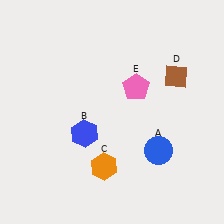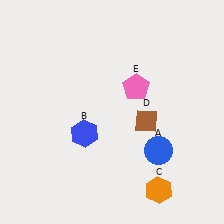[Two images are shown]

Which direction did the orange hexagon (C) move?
The orange hexagon (C) moved right.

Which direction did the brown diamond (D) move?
The brown diamond (D) moved down.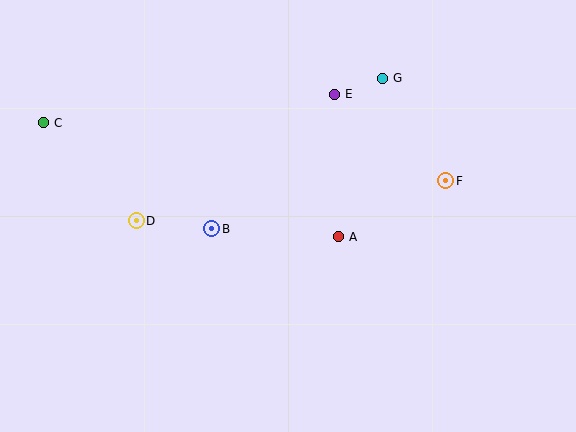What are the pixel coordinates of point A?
Point A is at (339, 237).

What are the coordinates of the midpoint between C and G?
The midpoint between C and G is at (213, 101).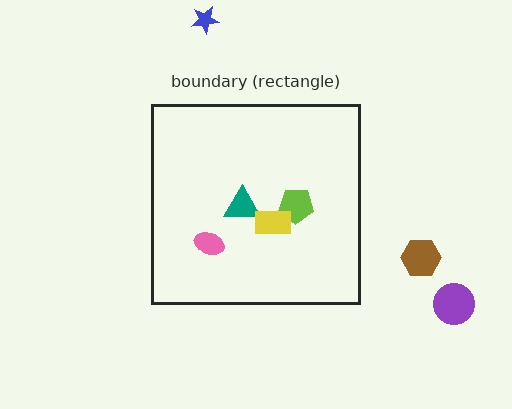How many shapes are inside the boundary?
4 inside, 3 outside.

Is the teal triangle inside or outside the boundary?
Inside.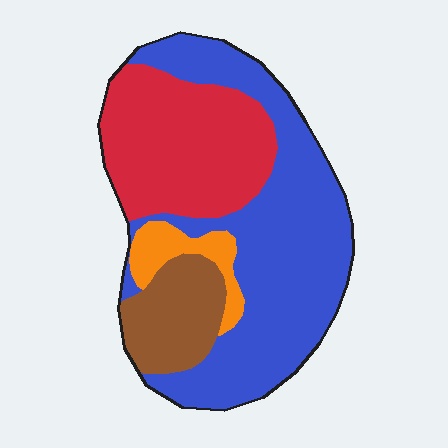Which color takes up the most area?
Blue, at roughly 50%.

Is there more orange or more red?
Red.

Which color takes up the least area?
Orange, at roughly 5%.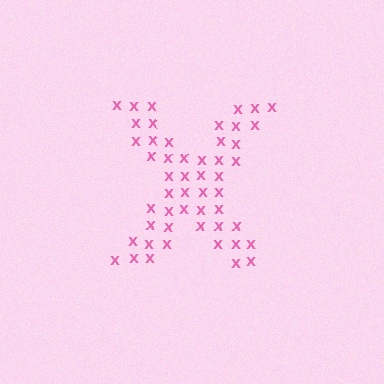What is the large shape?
The large shape is the letter X.